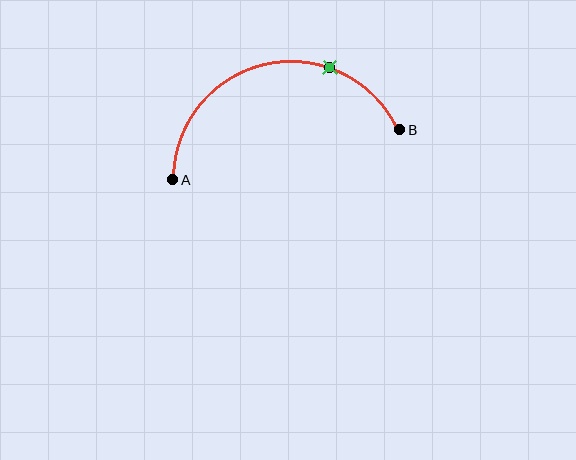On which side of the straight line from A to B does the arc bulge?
The arc bulges above the straight line connecting A and B.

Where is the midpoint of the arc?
The arc midpoint is the point on the curve farthest from the straight line joining A and B. It sits above that line.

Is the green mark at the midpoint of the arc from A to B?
No. The green mark lies on the arc but is closer to endpoint B. The arc midpoint would be at the point on the curve equidistant along the arc from both A and B.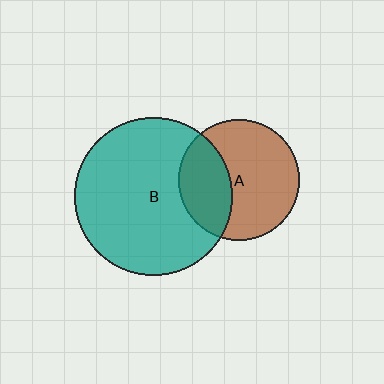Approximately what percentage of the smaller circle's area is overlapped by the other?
Approximately 35%.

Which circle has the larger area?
Circle B (teal).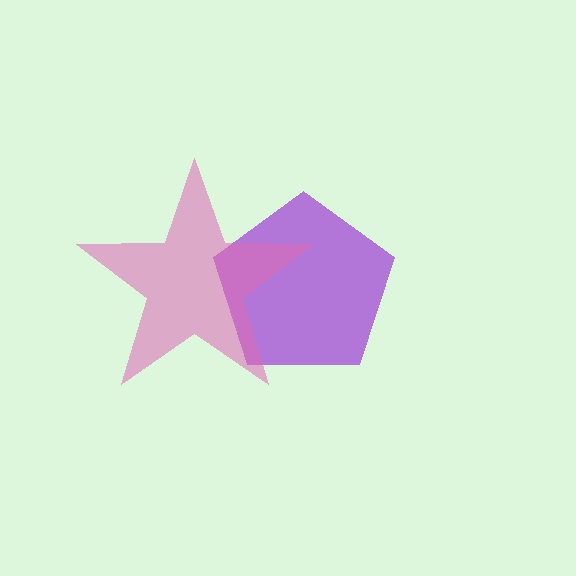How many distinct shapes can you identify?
There are 2 distinct shapes: a purple pentagon, a pink star.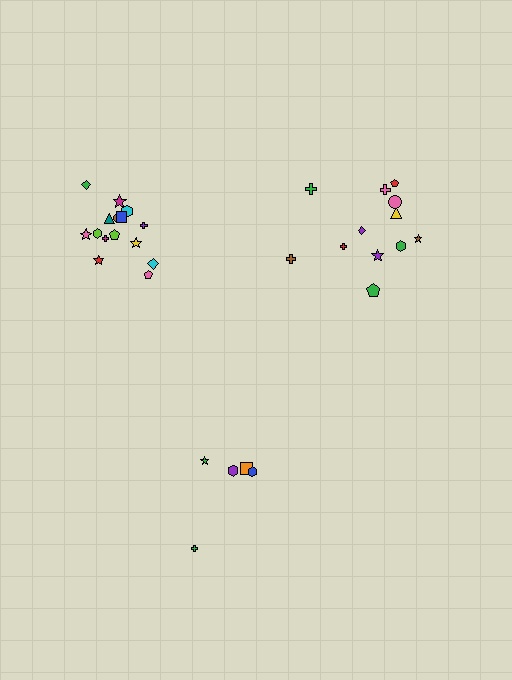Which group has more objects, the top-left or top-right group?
The top-left group.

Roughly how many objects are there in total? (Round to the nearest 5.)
Roughly 30 objects in total.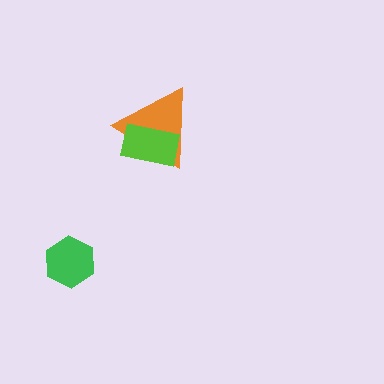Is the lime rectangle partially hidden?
No, no other shape covers it.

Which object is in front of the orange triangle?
The lime rectangle is in front of the orange triangle.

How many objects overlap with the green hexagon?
0 objects overlap with the green hexagon.